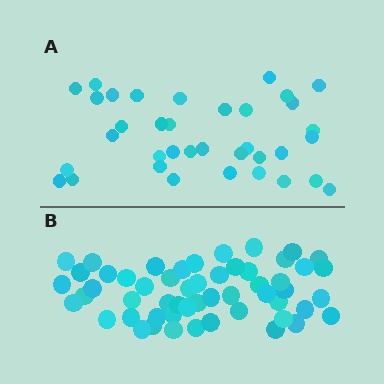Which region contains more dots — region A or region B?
Region B (the bottom region) has more dots.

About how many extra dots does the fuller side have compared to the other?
Region B has approximately 20 more dots than region A.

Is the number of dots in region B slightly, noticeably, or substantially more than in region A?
Region B has substantially more. The ratio is roughly 1.5 to 1.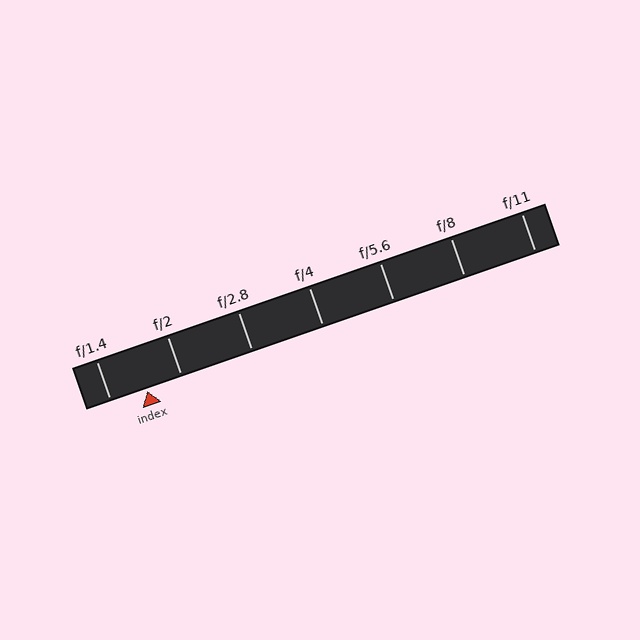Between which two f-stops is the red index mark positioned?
The index mark is between f/1.4 and f/2.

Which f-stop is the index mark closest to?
The index mark is closest to f/2.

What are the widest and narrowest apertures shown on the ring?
The widest aperture shown is f/1.4 and the narrowest is f/11.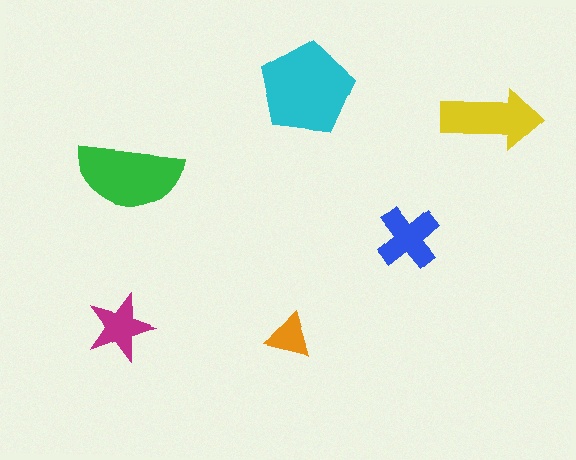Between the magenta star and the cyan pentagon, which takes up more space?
The cyan pentagon.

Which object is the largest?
The cyan pentagon.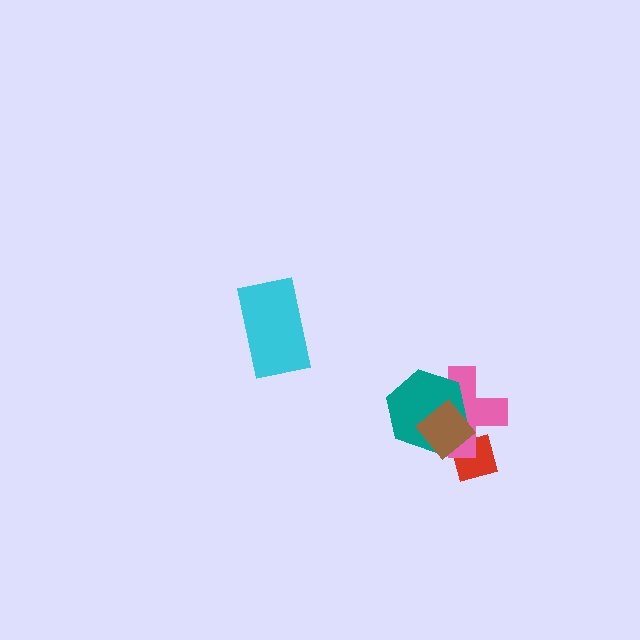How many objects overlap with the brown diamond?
3 objects overlap with the brown diamond.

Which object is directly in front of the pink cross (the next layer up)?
The teal hexagon is directly in front of the pink cross.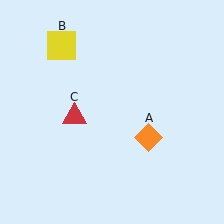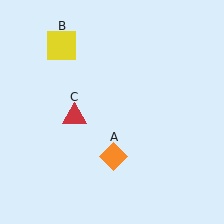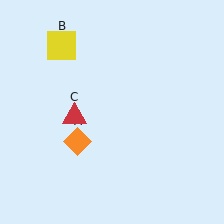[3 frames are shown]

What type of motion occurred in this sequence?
The orange diamond (object A) rotated clockwise around the center of the scene.